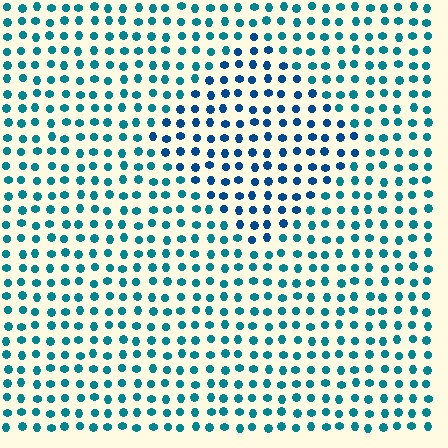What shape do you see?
I see a diamond.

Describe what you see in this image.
The image is filled with small teal elements in a uniform arrangement. A diamond-shaped region is visible where the elements are tinted to a slightly different hue, forming a subtle color boundary.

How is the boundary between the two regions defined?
The boundary is defined purely by a slight shift in hue (about 26 degrees). Spacing, size, and orientation are identical on both sides.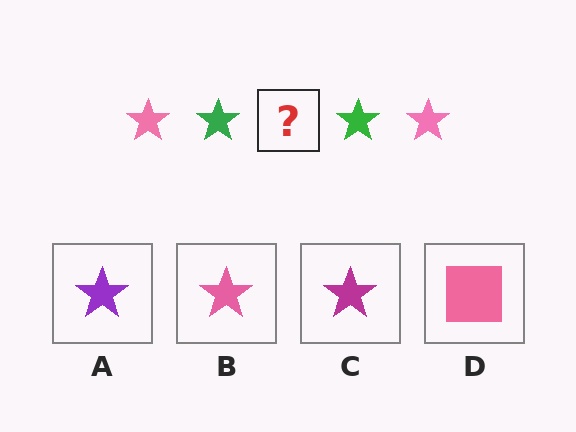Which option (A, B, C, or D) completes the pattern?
B.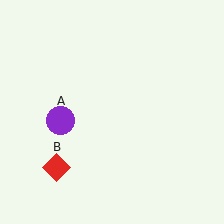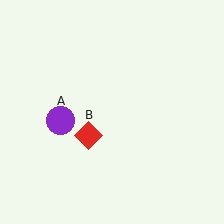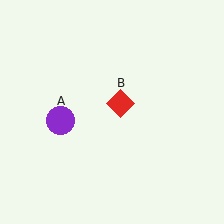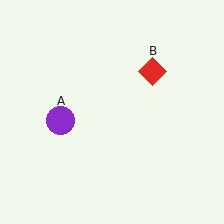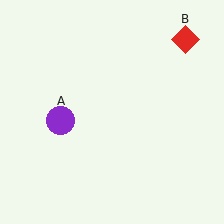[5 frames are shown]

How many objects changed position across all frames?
1 object changed position: red diamond (object B).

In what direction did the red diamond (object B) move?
The red diamond (object B) moved up and to the right.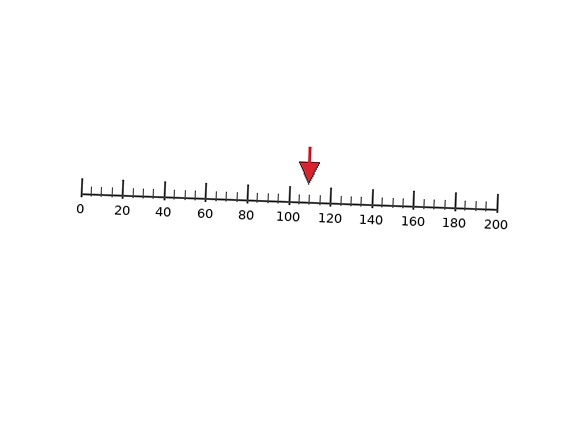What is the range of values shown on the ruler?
The ruler shows values from 0 to 200.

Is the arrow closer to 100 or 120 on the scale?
The arrow is closer to 100.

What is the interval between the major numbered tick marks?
The major tick marks are spaced 20 units apart.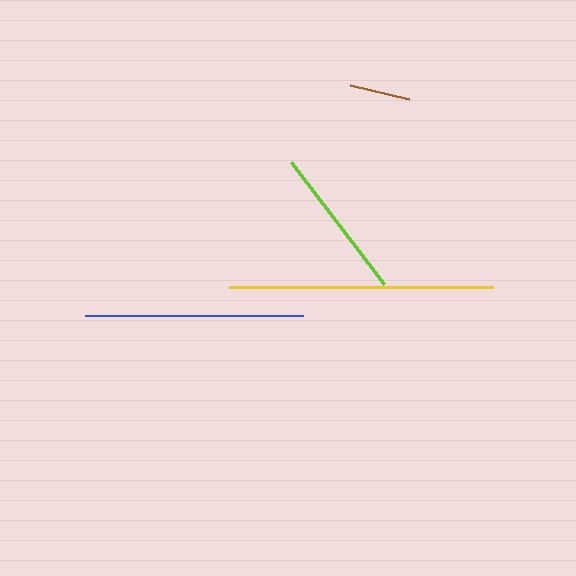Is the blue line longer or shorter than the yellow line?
The yellow line is longer than the blue line.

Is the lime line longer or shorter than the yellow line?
The yellow line is longer than the lime line.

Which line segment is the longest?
The yellow line is the longest at approximately 264 pixels.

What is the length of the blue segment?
The blue segment is approximately 218 pixels long.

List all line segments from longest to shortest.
From longest to shortest: yellow, blue, lime, brown.